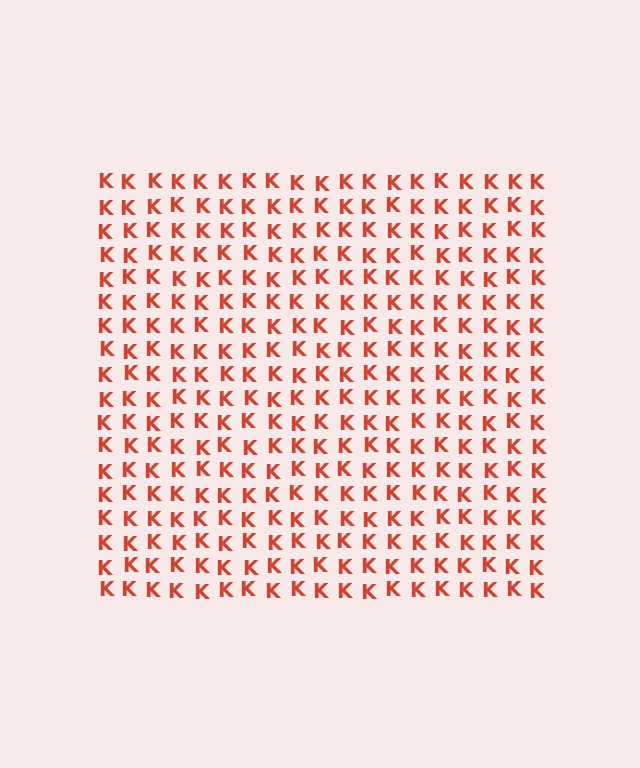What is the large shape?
The large shape is a square.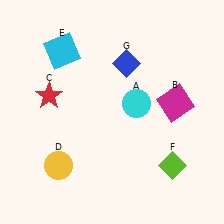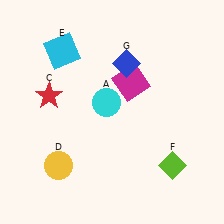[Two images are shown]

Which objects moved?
The objects that moved are: the cyan circle (A), the magenta square (B).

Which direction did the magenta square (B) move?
The magenta square (B) moved left.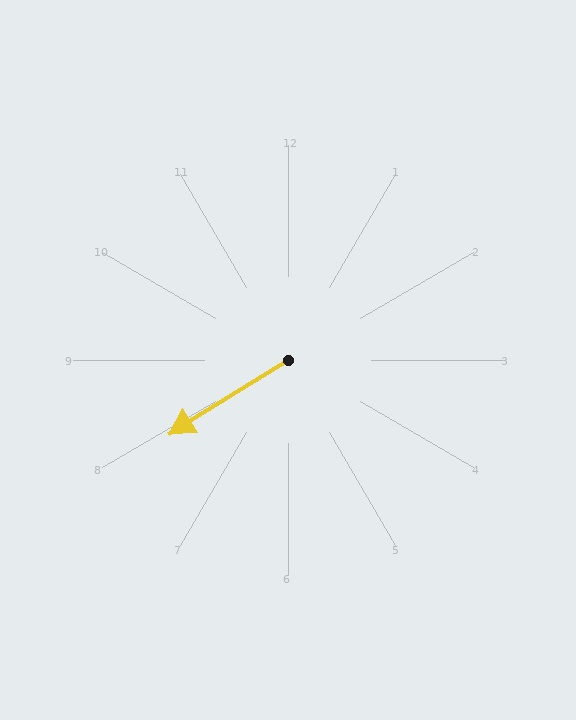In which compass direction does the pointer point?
Southwest.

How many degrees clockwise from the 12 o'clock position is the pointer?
Approximately 238 degrees.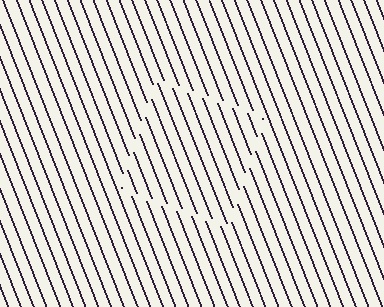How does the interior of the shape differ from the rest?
The interior of the shape contains the same grating, shifted by half a period — the contour is defined by the phase discontinuity where line-ends from the inner and outer gratings abut.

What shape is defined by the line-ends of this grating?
An illusory square. The interior of the shape contains the same grating, shifted by half a period — the contour is defined by the phase discontinuity where line-ends from the inner and outer gratings abut.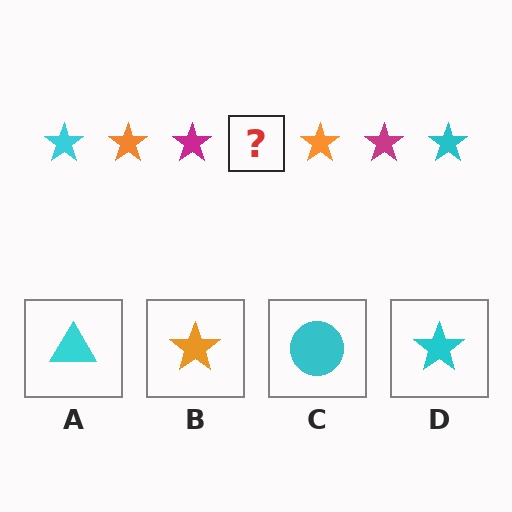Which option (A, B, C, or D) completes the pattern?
D.